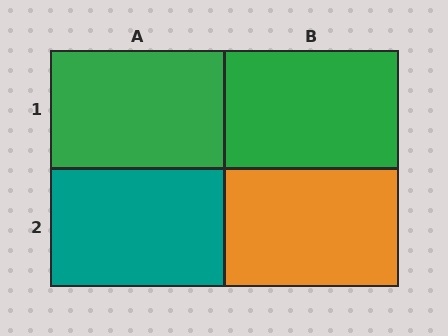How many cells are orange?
1 cell is orange.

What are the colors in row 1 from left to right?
Green, green.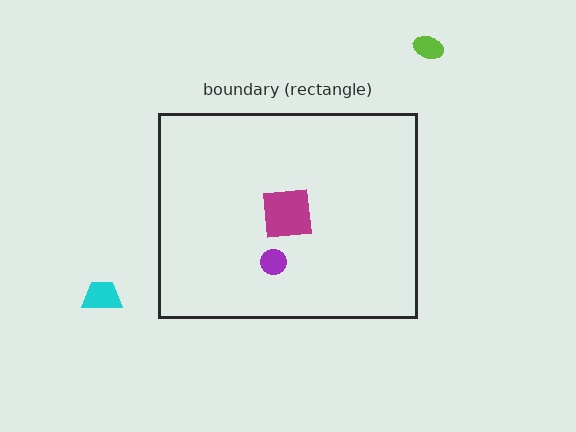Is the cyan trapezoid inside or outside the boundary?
Outside.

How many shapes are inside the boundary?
2 inside, 2 outside.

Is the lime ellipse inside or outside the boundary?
Outside.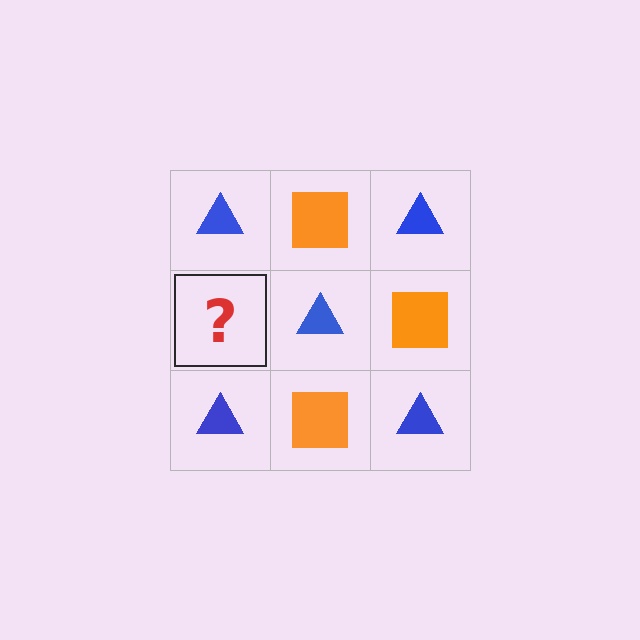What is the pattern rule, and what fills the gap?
The rule is that it alternates blue triangle and orange square in a checkerboard pattern. The gap should be filled with an orange square.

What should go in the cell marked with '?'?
The missing cell should contain an orange square.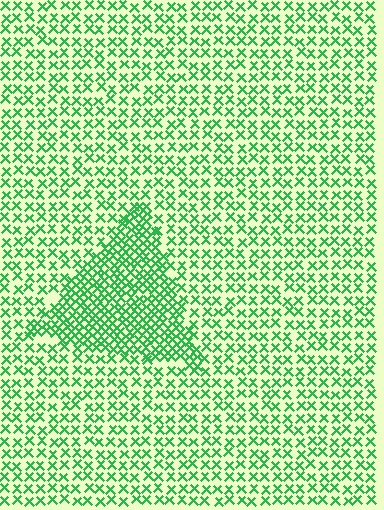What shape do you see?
I see a triangle.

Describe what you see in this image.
The image contains small green elements arranged at two different densities. A triangle-shaped region is visible where the elements are more densely packed than the surrounding area.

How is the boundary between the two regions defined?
The boundary is defined by a change in element density (approximately 2.0x ratio). All elements are the same color, size, and shape.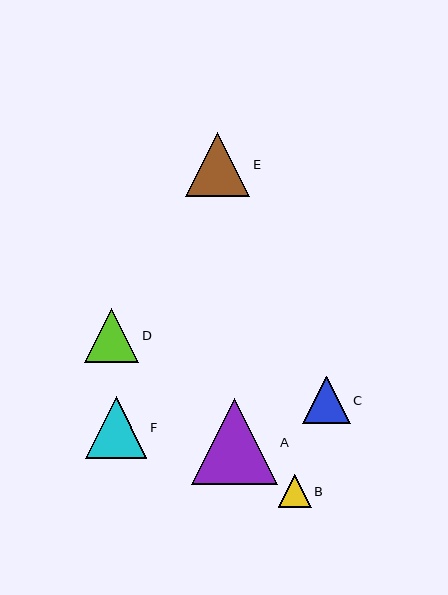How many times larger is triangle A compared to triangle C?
Triangle A is approximately 1.8 times the size of triangle C.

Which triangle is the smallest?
Triangle B is the smallest with a size of approximately 33 pixels.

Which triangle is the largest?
Triangle A is the largest with a size of approximately 86 pixels.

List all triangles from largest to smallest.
From largest to smallest: A, E, F, D, C, B.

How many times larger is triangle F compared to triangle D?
Triangle F is approximately 1.1 times the size of triangle D.